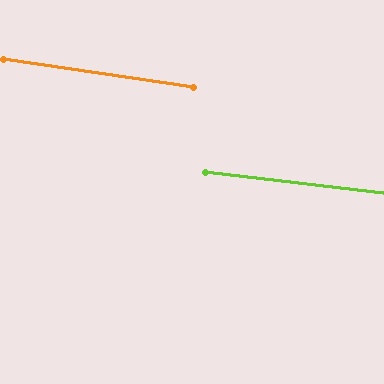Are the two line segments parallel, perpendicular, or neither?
Parallel — their directions differ by only 1.4°.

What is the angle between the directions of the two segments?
Approximately 1 degree.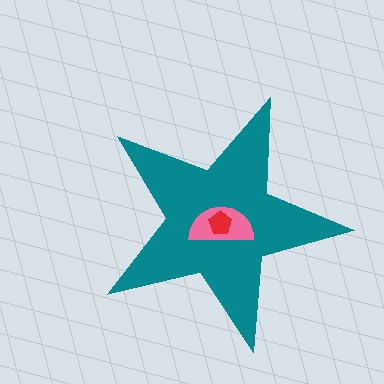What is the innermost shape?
The red pentagon.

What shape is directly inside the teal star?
The pink semicircle.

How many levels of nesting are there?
3.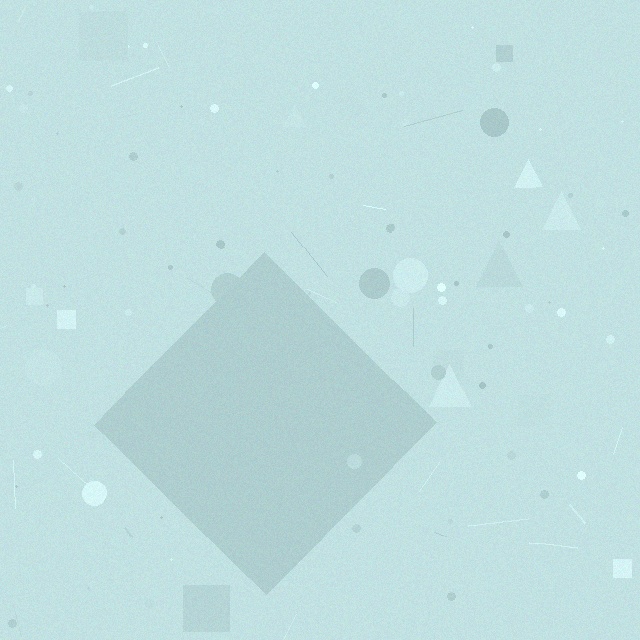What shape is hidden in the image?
A diamond is hidden in the image.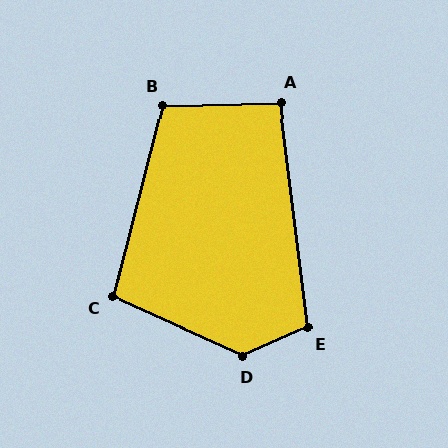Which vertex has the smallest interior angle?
A, at approximately 96 degrees.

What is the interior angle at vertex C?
Approximately 100 degrees (obtuse).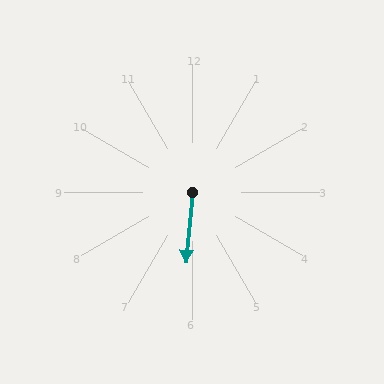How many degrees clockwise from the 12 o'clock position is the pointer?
Approximately 186 degrees.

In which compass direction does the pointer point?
South.